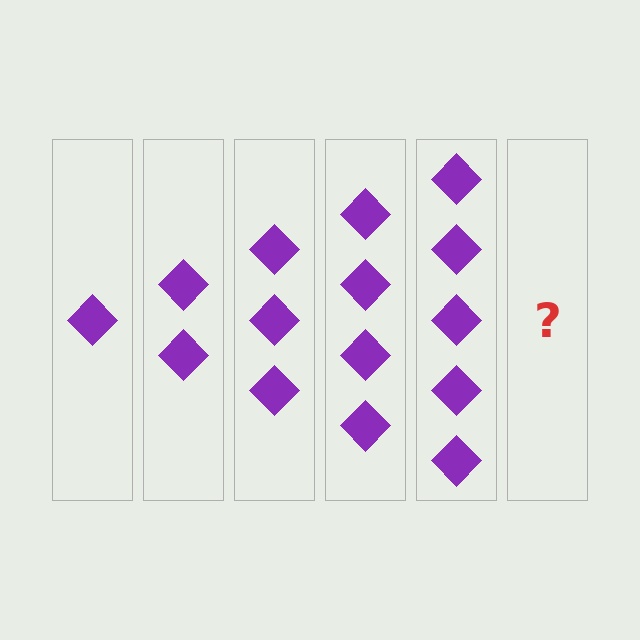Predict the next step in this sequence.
The next step is 6 diamonds.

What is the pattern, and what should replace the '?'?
The pattern is that each step adds one more diamond. The '?' should be 6 diamonds.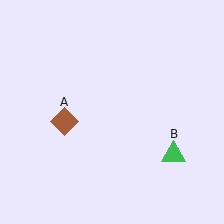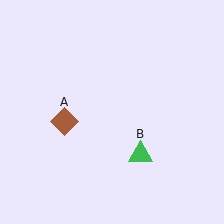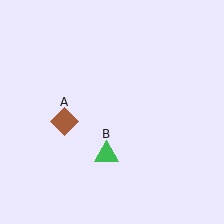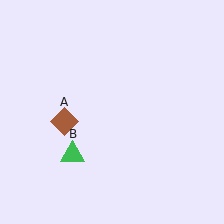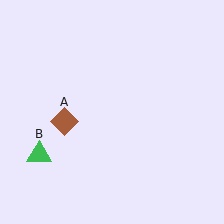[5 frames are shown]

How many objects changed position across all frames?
1 object changed position: green triangle (object B).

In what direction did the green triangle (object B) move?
The green triangle (object B) moved left.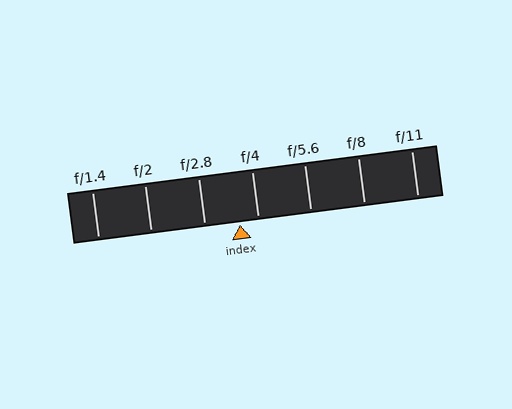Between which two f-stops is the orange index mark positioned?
The index mark is between f/2.8 and f/4.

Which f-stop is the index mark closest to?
The index mark is closest to f/4.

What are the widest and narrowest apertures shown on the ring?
The widest aperture shown is f/1.4 and the narrowest is f/11.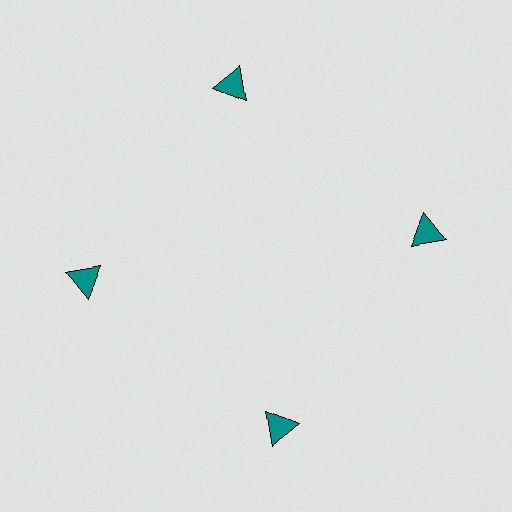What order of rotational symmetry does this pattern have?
This pattern has 4-fold rotational symmetry.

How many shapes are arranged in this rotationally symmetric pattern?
There are 4 shapes, arranged in 4 groups of 1.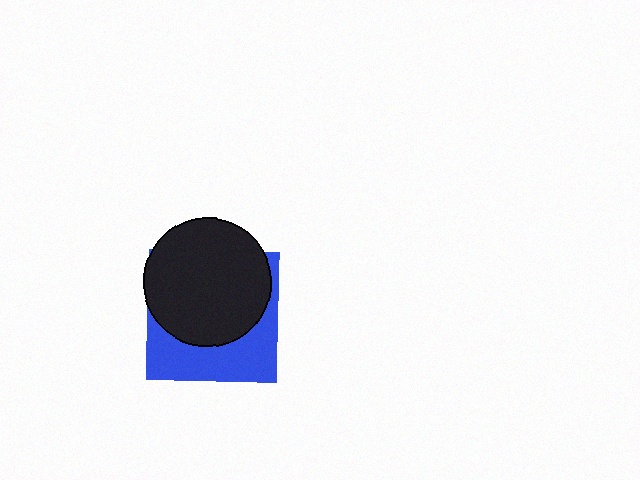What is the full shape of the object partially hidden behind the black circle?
The partially hidden object is a blue square.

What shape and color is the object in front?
The object in front is a black circle.